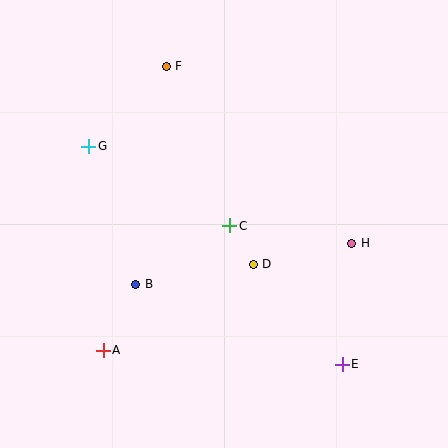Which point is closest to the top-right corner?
Point H is closest to the top-right corner.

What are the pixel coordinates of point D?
Point D is at (253, 264).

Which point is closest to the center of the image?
Point C at (230, 226) is closest to the center.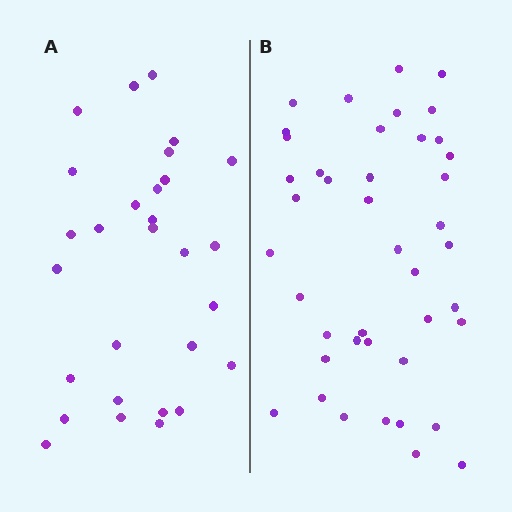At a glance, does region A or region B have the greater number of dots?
Region B (the right region) has more dots.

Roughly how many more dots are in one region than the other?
Region B has approximately 15 more dots than region A.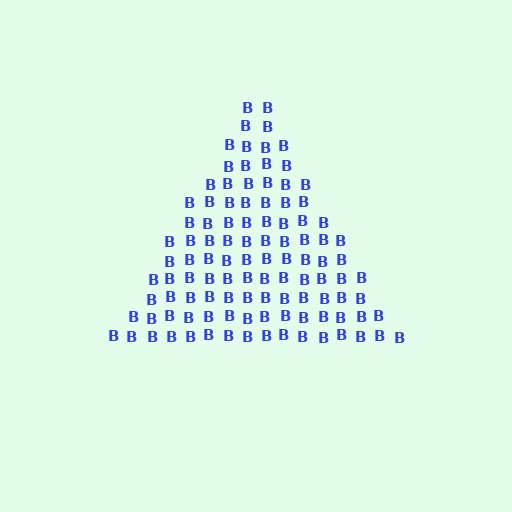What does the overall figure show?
The overall figure shows a triangle.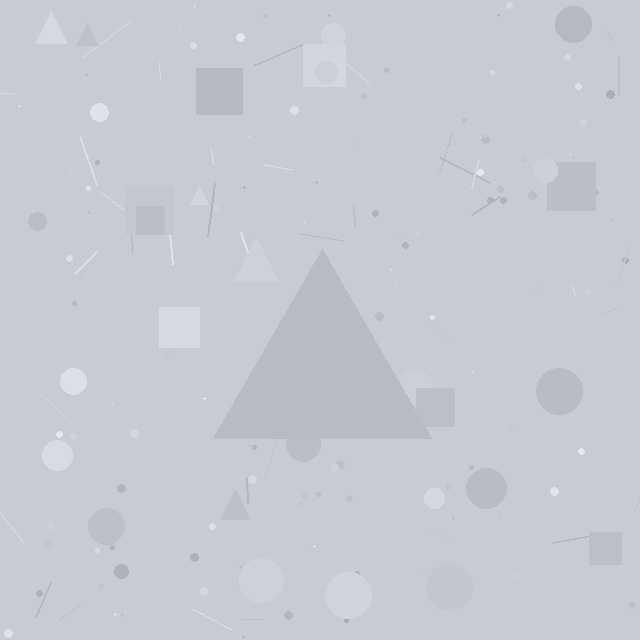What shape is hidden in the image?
A triangle is hidden in the image.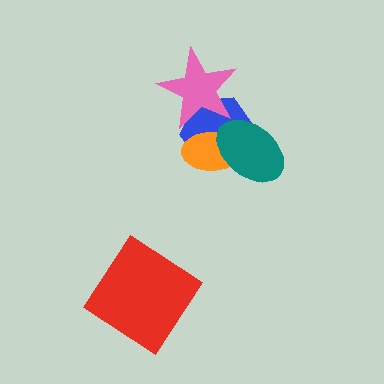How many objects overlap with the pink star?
2 objects overlap with the pink star.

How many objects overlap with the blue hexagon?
3 objects overlap with the blue hexagon.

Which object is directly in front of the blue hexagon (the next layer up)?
The orange ellipse is directly in front of the blue hexagon.